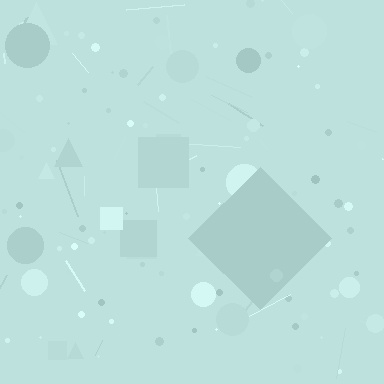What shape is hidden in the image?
A diamond is hidden in the image.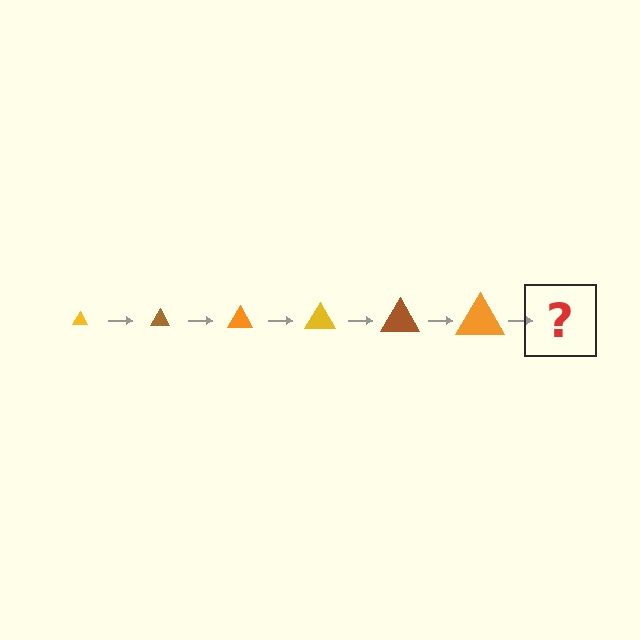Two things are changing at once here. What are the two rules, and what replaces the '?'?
The two rules are that the triangle grows larger each step and the color cycles through yellow, brown, and orange. The '?' should be a yellow triangle, larger than the previous one.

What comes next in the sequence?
The next element should be a yellow triangle, larger than the previous one.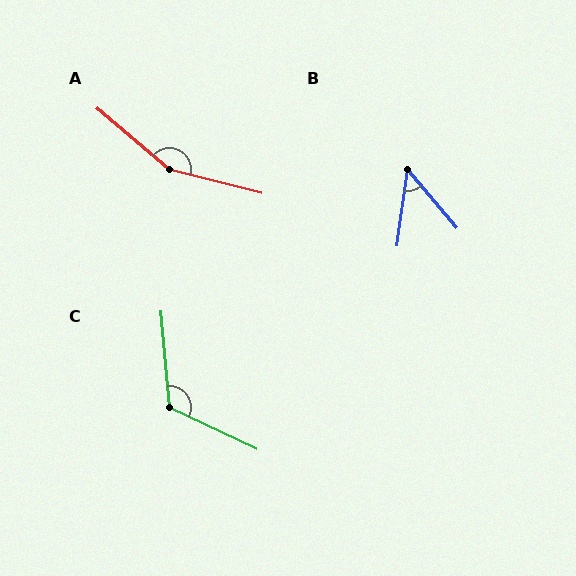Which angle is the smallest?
B, at approximately 48 degrees.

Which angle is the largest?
A, at approximately 154 degrees.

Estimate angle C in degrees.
Approximately 121 degrees.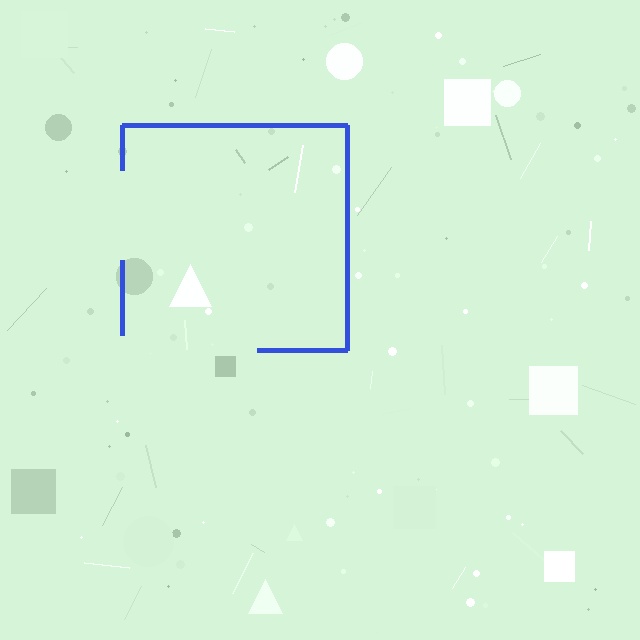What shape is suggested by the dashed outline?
The dashed outline suggests a square.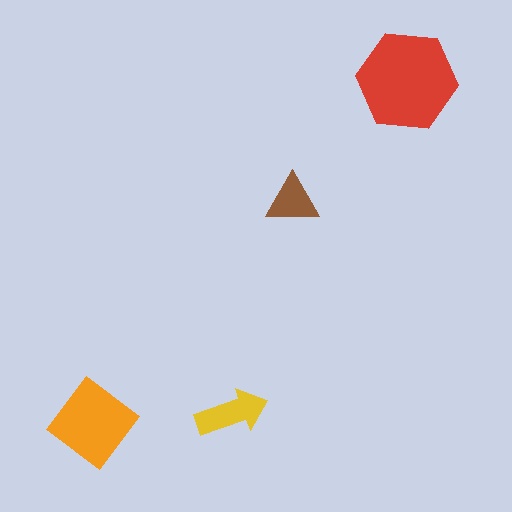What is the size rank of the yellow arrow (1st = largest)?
3rd.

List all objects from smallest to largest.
The brown triangle, the yellow arrow, the orange diamond, the red hexagon.